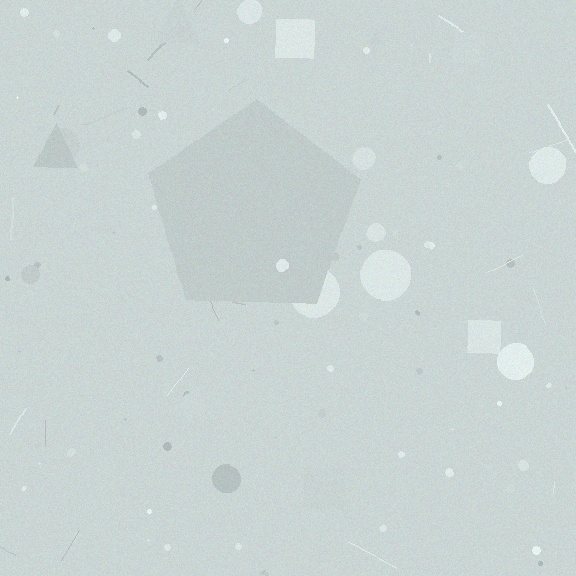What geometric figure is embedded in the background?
A pentagon is embedded in the background.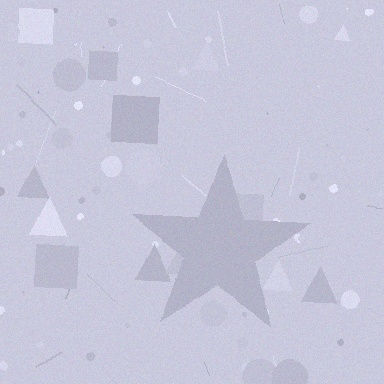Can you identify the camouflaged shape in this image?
The camouflaged shape is a star.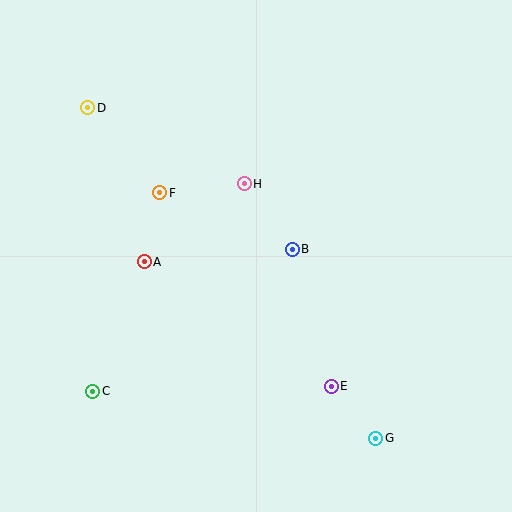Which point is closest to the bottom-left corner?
Point C is closest to the bottom-left corner.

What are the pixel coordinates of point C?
Point C is at (93, 391).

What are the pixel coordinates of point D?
Point D is at (88, 108).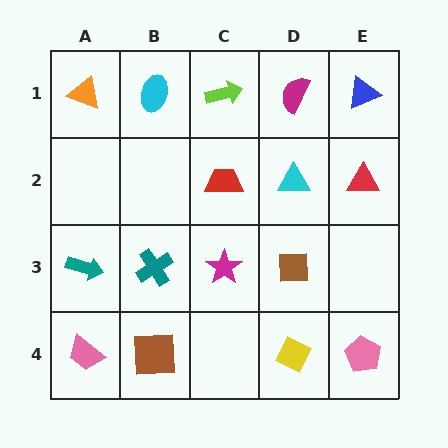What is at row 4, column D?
A yellow diamond.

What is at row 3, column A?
A teal arrow.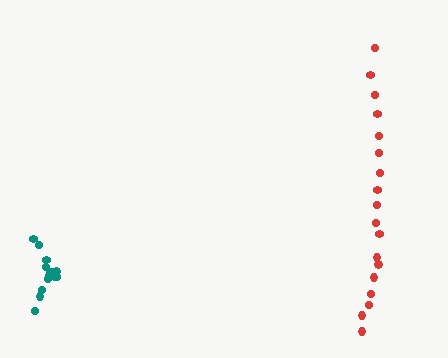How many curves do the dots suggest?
There are 2 distinct paths.